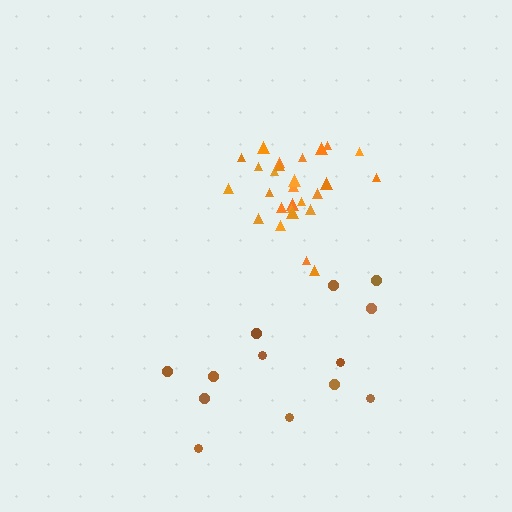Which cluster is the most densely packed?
Orange.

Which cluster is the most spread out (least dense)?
Brown.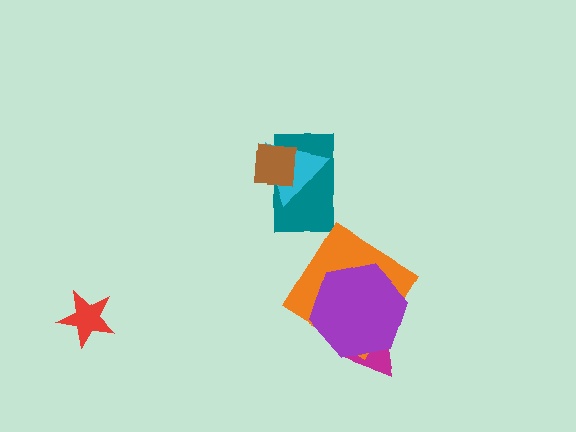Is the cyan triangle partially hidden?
Yes, it is partially covered by another shape.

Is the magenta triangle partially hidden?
Yes, it is partially covered by another shape.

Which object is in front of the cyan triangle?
The brown square is in front of the cyan triangle.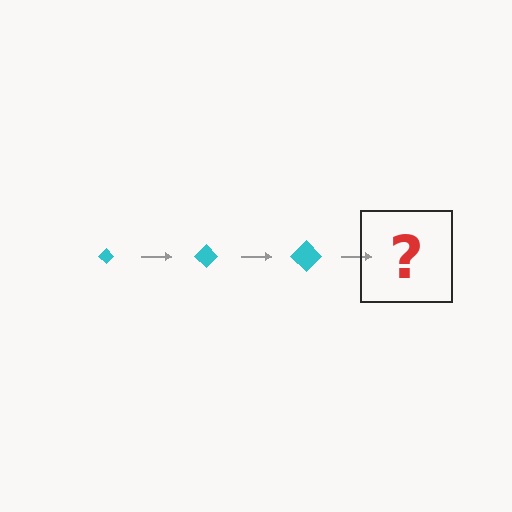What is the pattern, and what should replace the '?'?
The pattern is that the diamond gets progressively larger each step. The '?' should be a cyan diamond, larger than the previous one.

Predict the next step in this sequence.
The next step is a cyan diamond, larger than the previous one.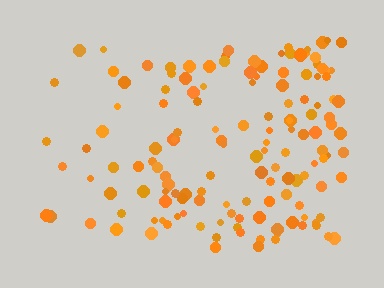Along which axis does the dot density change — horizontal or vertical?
Horizontal.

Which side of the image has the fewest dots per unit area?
The left.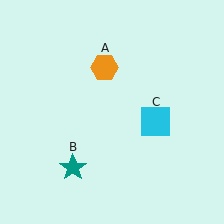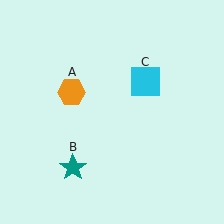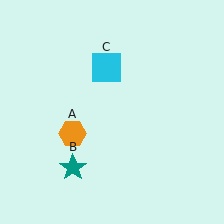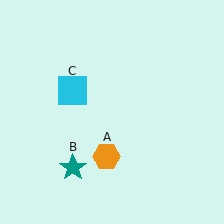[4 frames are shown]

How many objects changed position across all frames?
2 objects changed position: orange hexagon (object A), cyan square (object C).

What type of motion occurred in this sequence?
The orange hexagon (object A), cyan square (object C) rotated counterclockwise around the center of the scene.